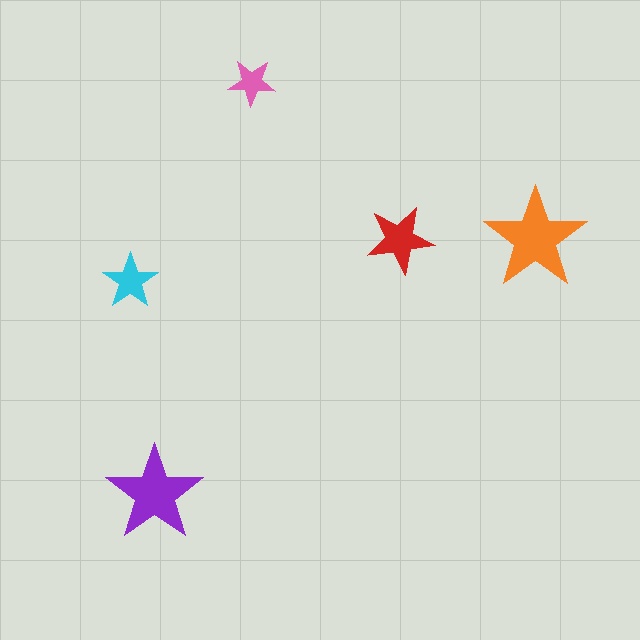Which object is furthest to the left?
The cyan star is leftmost.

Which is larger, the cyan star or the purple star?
The purple one.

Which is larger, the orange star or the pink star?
The orange one.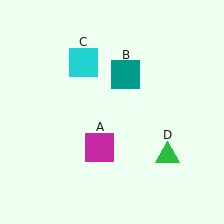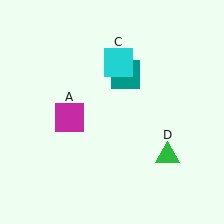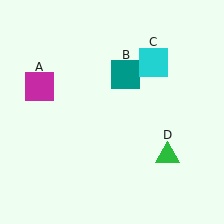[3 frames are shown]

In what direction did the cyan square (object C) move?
The cyan square (object C) moved right.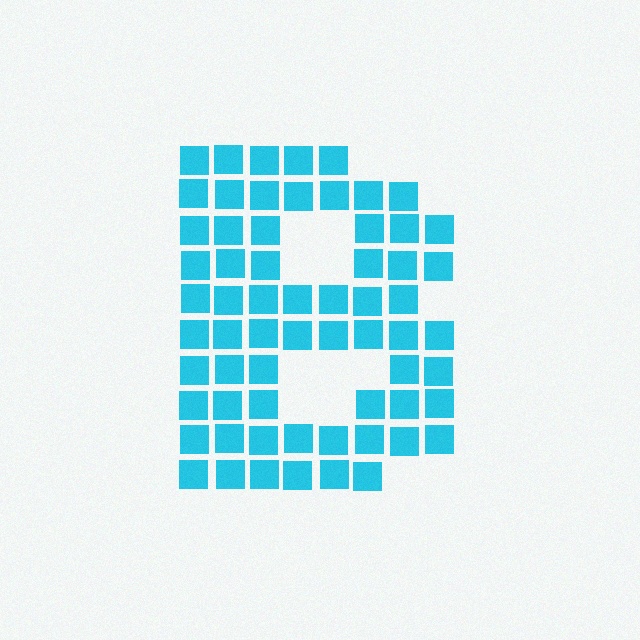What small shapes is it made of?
It is made of small squares.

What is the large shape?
The large shape is the letter B.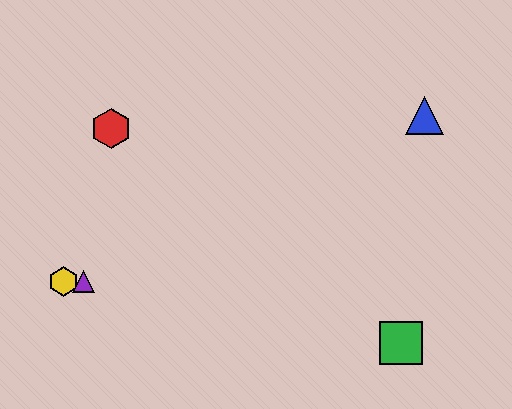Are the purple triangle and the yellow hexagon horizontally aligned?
Yes, both are at y≈281.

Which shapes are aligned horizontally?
The yellow hexagon, the purple triangle are aligned horizontally.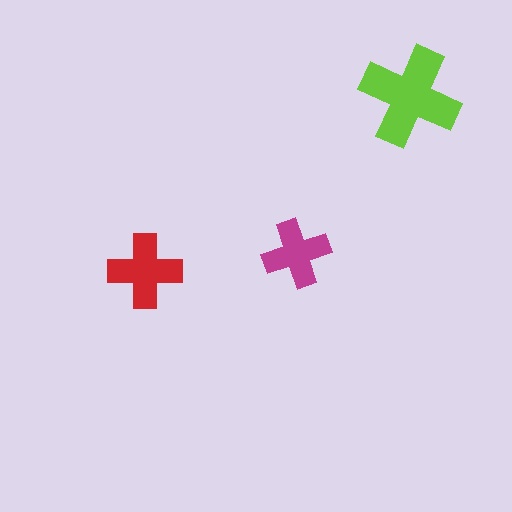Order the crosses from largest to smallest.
the lime one, the red one, the magenta one.